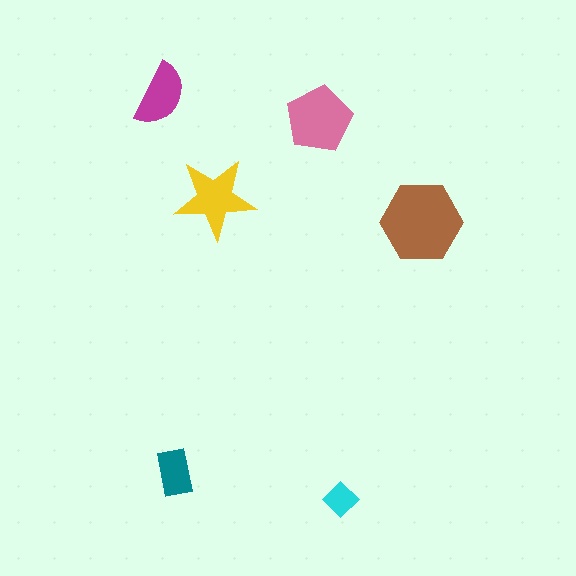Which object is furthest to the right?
The brown hexagon is rightmost.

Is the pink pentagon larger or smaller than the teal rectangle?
Larger.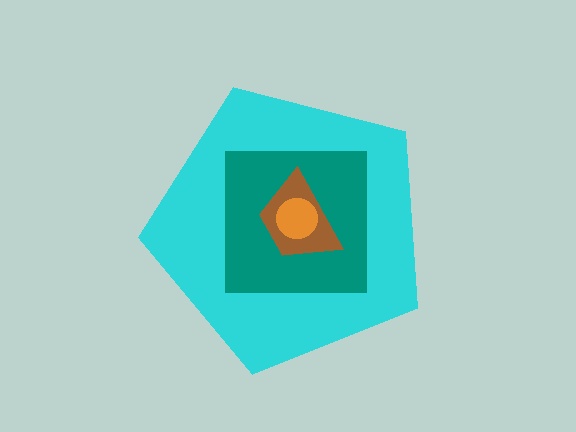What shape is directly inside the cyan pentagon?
The teal square.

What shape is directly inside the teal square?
The brown trapezoid.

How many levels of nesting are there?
4.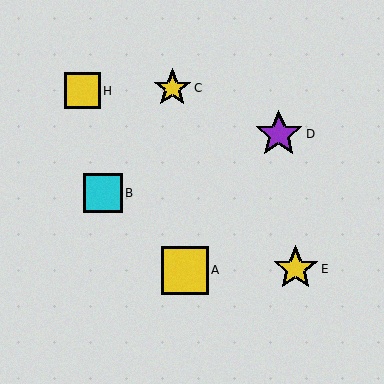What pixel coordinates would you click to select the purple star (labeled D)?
Click at (279, 134) to select the purple star D.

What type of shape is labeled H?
Shape H is a yellow square.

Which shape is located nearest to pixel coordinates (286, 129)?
The purple star (labeled D) at (279, 134) is nearest to that location.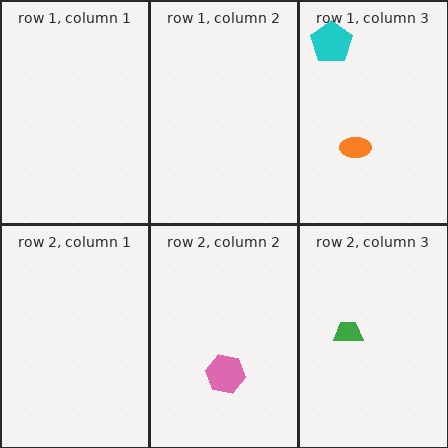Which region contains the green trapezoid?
The row 2, column 3 region.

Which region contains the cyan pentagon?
The row 1, column 3 region.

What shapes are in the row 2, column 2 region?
The pink hexagon.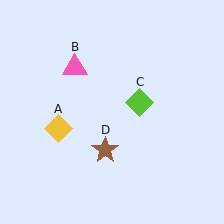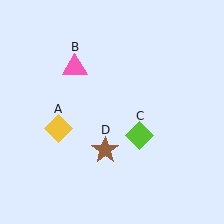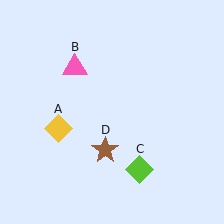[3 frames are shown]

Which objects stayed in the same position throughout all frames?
Yellow diamond (object A) and pink triangle (object B) and brown star (object D) remained stationary.